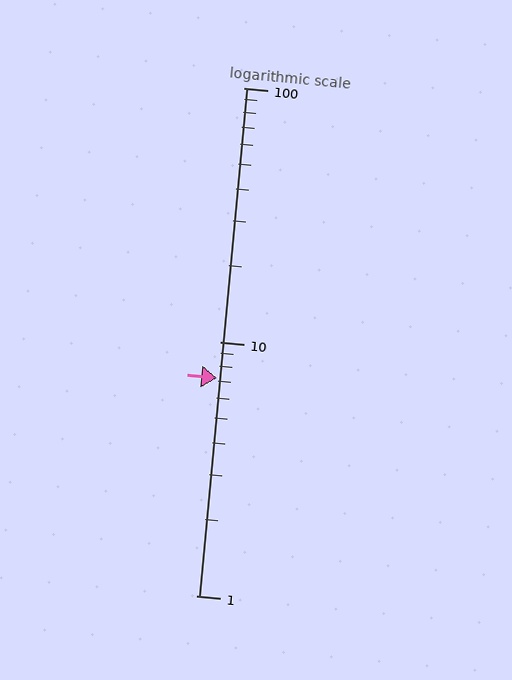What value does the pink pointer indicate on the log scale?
The pointer indicates approximately 7.2.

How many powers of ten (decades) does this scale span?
The scale spans 2 decades, from 1 to 100.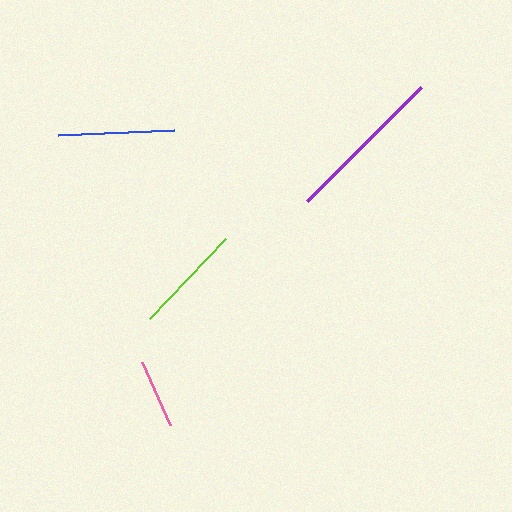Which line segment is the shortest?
The pink line is the shortest at approximately 69 pixels.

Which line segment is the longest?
The purple line is the longest at approximately 161 pixels.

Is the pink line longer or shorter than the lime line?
The lime line is longer than the pink line.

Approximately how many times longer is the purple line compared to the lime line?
The purple line is approximately 1.5 times the length of the lime line.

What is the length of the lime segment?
The lime segment is approximately 110 pixels long.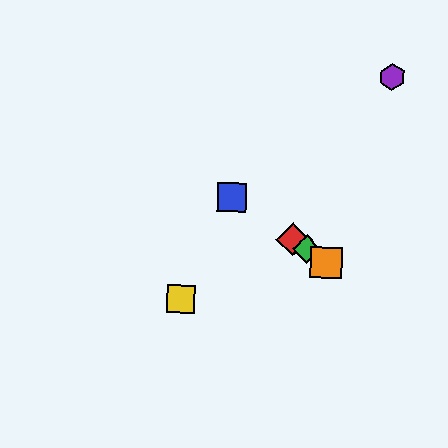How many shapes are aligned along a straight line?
4 shapes (the red diamond, the blue square, the green diamond, the orange square) are aligned along a straight line.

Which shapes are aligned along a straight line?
The red diamond, the blue square, the green diamond, the orange square are aligned along a straight line.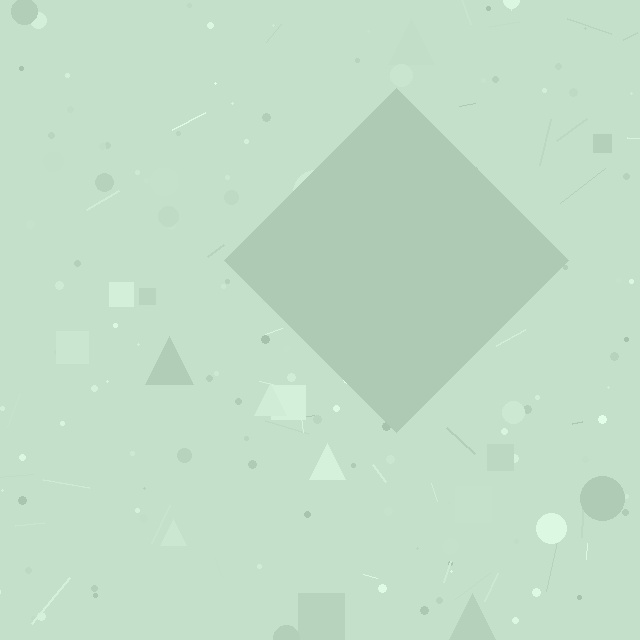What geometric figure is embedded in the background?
A diamond is embedded in the background.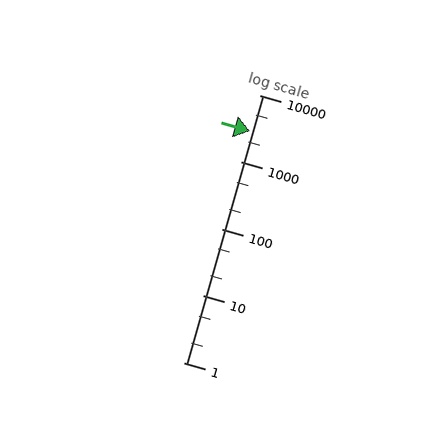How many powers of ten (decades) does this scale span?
The scale spans 4 decades, from 1 to 10000.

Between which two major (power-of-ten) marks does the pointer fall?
The pointer is between 1000 and 10000.